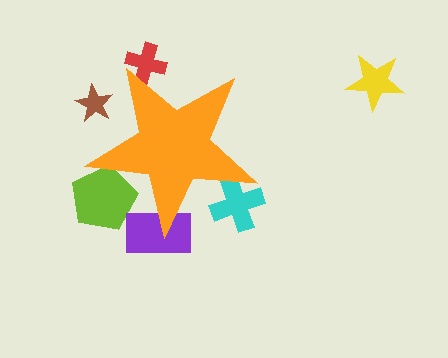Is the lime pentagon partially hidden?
Yes, the lime pentagon is partially hidden behind the orange star.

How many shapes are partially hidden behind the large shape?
5 shapes are partially hidden.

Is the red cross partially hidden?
Yes, the red cross is partially hidden behind the orange star.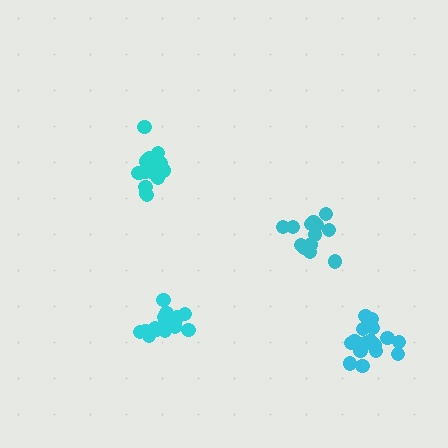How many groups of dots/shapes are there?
There are 4 groups.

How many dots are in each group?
Group 1: 17 dots, Group 2: 20 dots, Group 3: 15 dots, Group 4: 20 dots (72 total).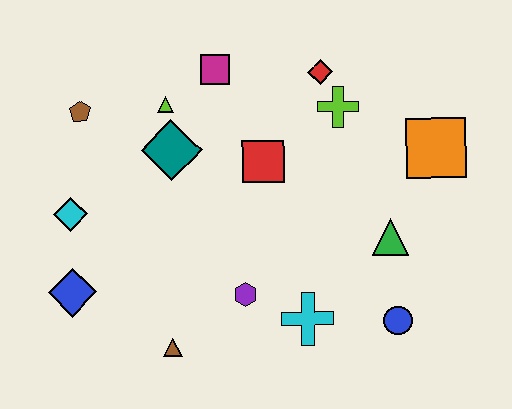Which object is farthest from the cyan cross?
The brown pentagon is farthest from the cyan cross.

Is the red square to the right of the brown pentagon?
Yes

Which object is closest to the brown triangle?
The purple hexagon is closest to the brown triangle.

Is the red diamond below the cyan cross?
No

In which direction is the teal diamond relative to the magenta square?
The teal diamond is below the magenta square.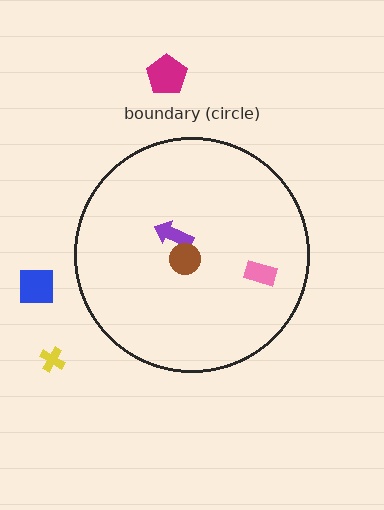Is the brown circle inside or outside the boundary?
Inside.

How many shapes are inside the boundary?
3 inside, 3 outside.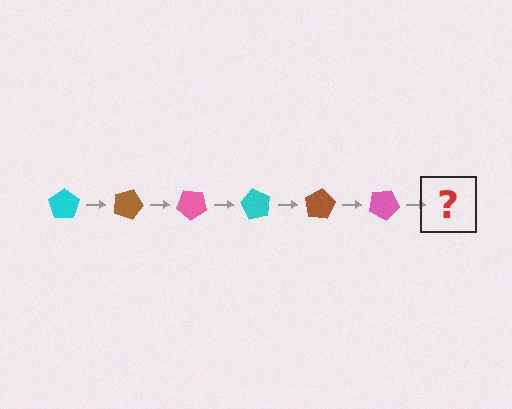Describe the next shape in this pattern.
It should be a cyan pentagon, rotated 120 degrees from the start.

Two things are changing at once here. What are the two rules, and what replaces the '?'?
The two rules are that it rotates 20 degrees each step and the color cycles through cyan, brown, and pink. The '?' should be a cyan pentagon, rotated 120 degrees from the start.